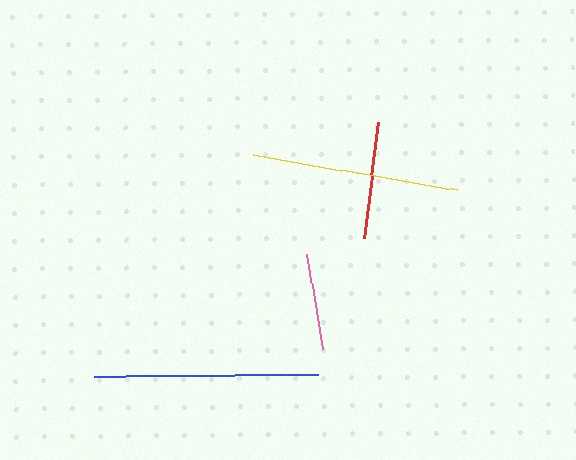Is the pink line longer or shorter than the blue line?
The blue line is longer than the pink line.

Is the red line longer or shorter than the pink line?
The red line is longer than the pink line.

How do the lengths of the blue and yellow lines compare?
The blue and yellow lines are approximately the same length.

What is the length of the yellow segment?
The yellow segment is approximately 207 pixels long.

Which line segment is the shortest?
The pink line is the shortest at approximately 96 pixels.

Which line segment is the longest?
The blue line is the longest at approximately 224 pixels.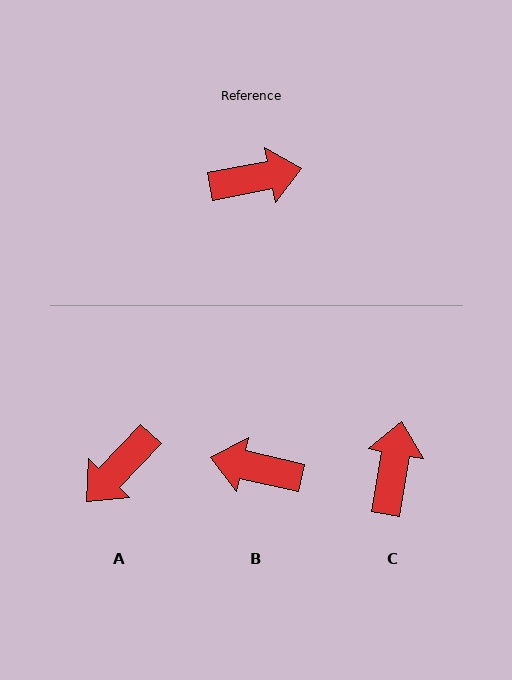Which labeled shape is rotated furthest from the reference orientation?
B, about 156 degrees away.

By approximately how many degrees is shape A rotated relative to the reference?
Approximately 145 degrees clockwise.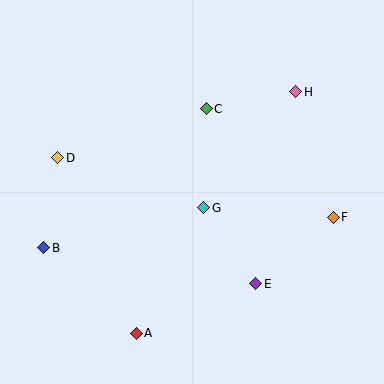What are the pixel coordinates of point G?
Point G is at (204, 208).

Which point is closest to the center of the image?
Point G at (204, 208) is closest to the center.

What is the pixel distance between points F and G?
The distance between F and G is 130 pixels.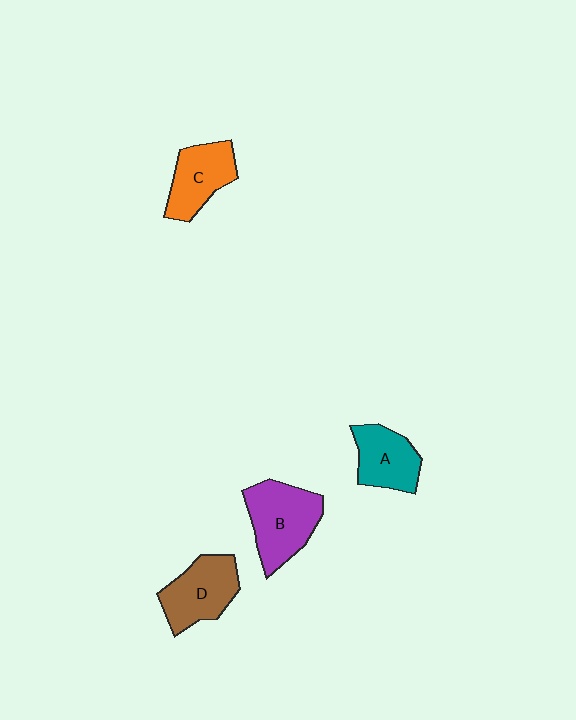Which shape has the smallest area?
Shape A (teal).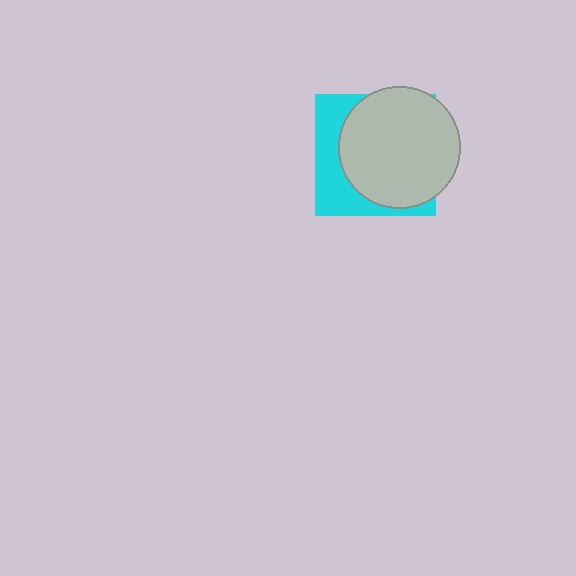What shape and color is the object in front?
The object in front is a light gray circle.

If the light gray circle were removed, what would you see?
You would see the complete cyan square.